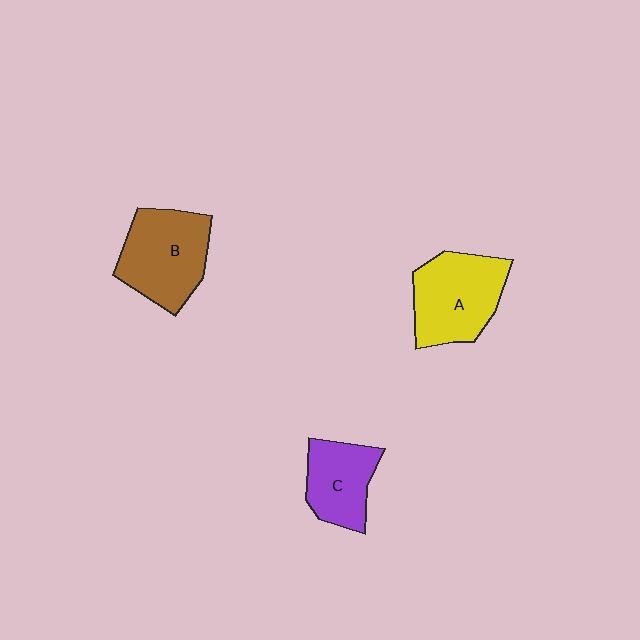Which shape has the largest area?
Shape B (brown).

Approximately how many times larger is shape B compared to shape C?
Approximately 1.4 times.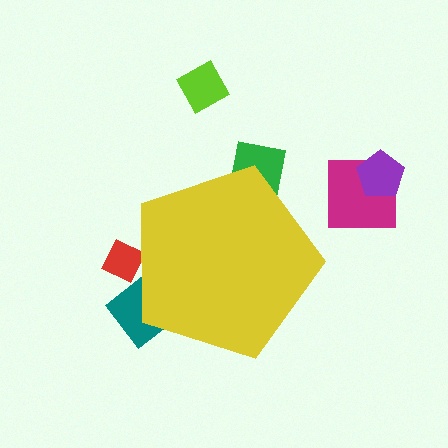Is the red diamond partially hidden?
Yes, the red diamond is partially hidden behind the yellow pentagon.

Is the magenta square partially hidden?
No, the magenta square is fully visible.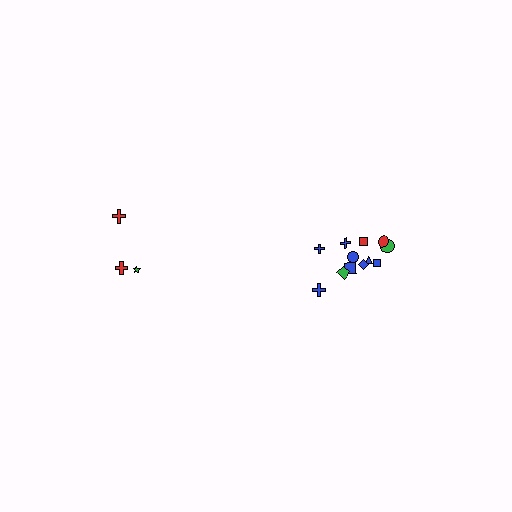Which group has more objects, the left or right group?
The right group.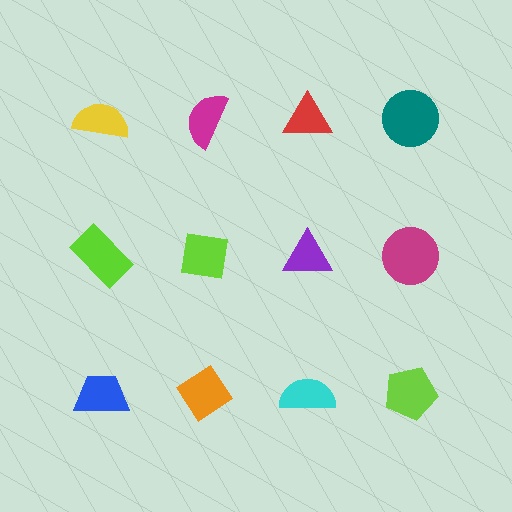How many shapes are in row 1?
4 shapes.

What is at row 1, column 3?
A red triangle.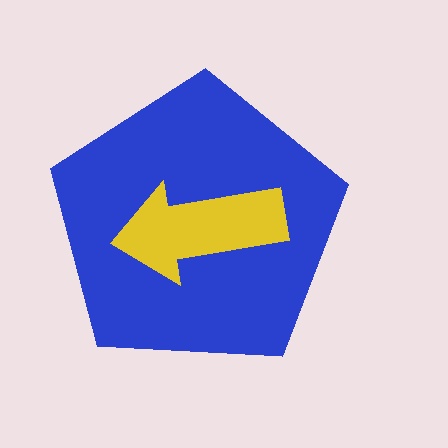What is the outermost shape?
The blue pentagon.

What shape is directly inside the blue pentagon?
The yellow arrow.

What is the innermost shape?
The yellow arrow.